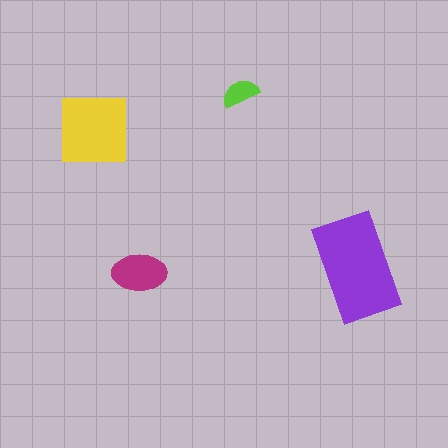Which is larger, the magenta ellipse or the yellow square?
The yellow square.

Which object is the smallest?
The lime semicircle.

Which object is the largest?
The purple rectangle.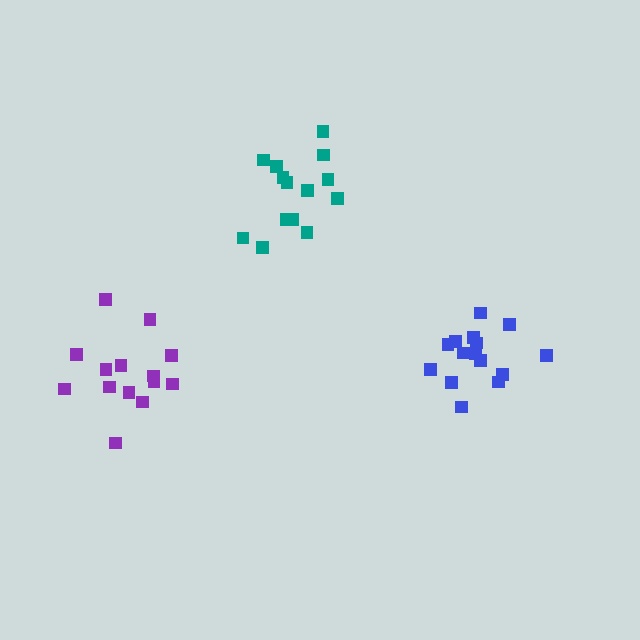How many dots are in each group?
Group 1: 14 dots, Group 2: 15 dots, Group 3: 14 dots (43 total).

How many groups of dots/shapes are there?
There are 3 groups.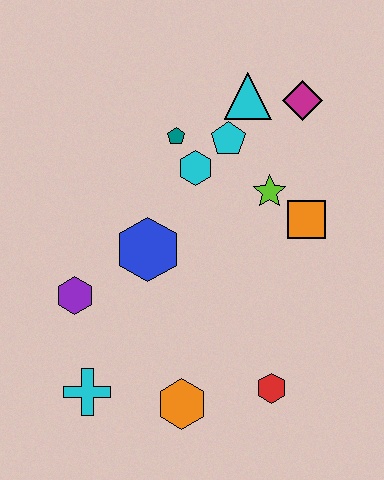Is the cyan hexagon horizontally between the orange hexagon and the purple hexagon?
No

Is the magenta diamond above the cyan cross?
Yes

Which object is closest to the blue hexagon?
The purple hexagon is closest to the blue hexagon.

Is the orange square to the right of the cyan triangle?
Yes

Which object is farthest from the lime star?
The cyan cross is farthest from the lime star.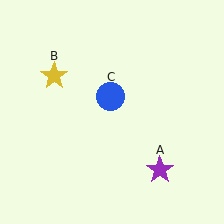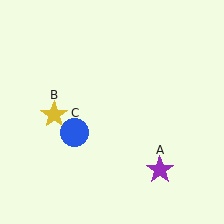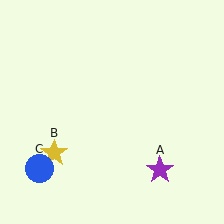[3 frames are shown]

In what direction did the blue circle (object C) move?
The blue circle (object C) moved down and to the left.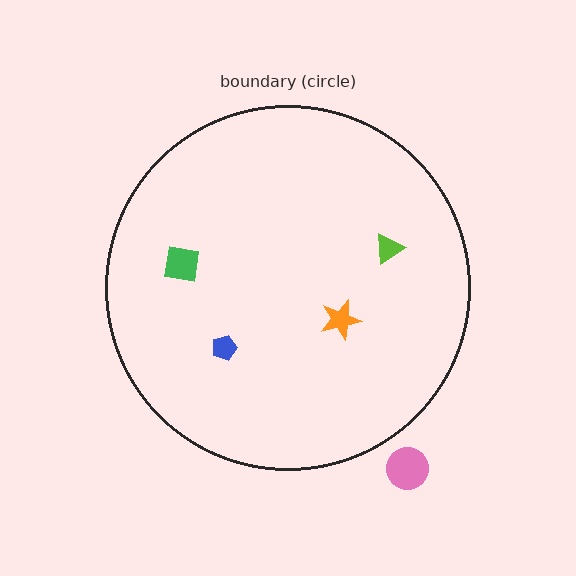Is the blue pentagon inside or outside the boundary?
Inside.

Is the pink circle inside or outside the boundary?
Outside.